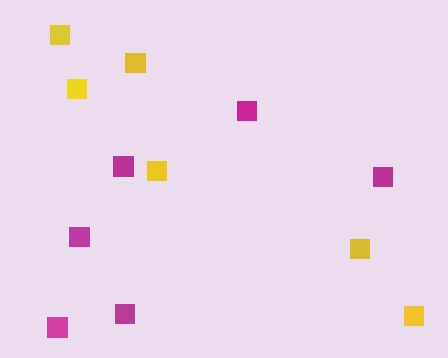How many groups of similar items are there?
There are 2 groups: one group of yellow squares (6) and one group of magenta squares (6).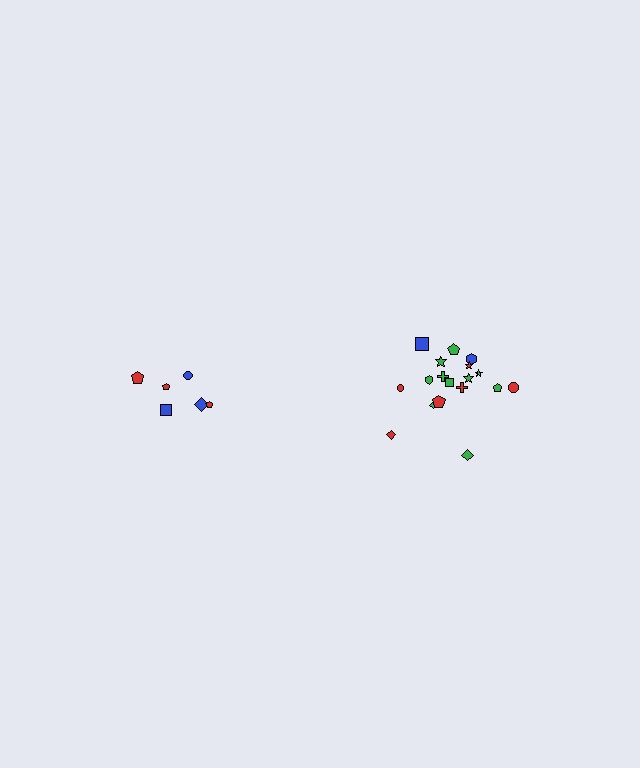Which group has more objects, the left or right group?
The right group.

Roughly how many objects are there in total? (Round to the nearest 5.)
Roughly 25 objects in total.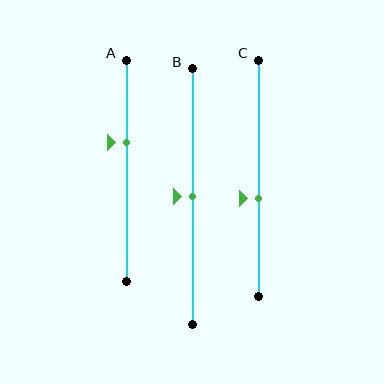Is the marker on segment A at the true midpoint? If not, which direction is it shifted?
No, the marker on segment A is shifted upward by about 13% of the segment length.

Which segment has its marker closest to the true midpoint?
Segment B has its marker closest to the true midpoint.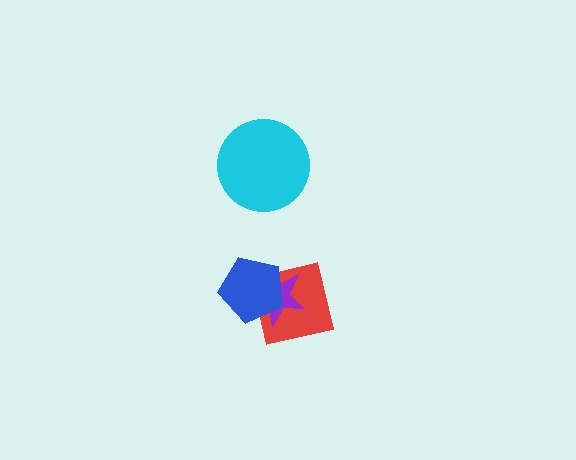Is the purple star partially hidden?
Yes, it is partially covered by another shape.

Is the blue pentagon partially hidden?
No, no other shape covers it.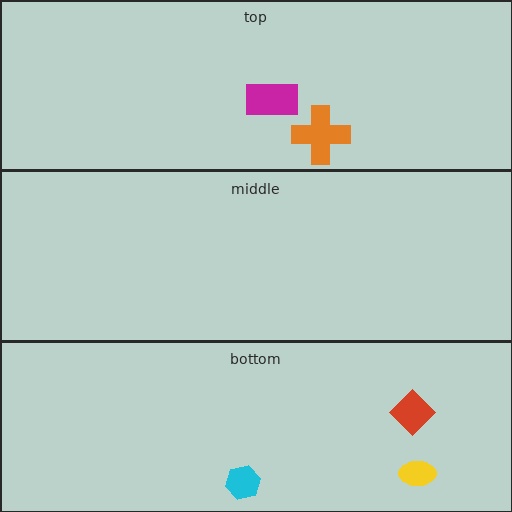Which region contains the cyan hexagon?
The bottom region.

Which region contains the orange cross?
The top region.